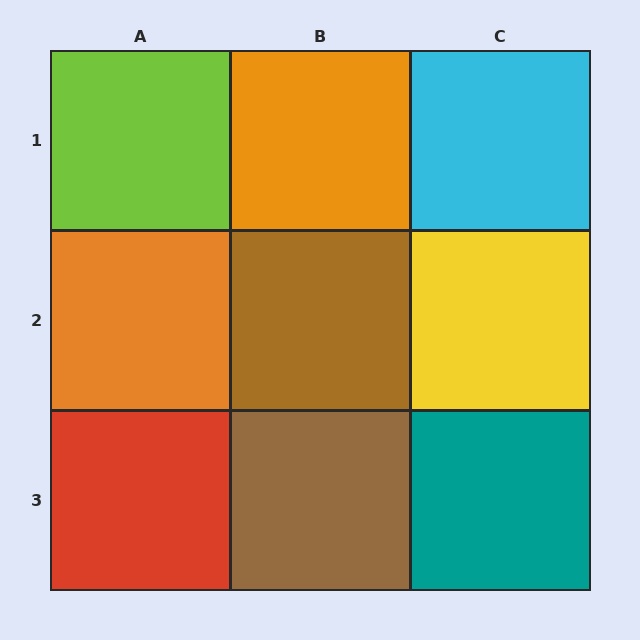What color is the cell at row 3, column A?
Red.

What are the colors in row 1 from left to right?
Lime, orange, cyan.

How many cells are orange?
2 cells are orange.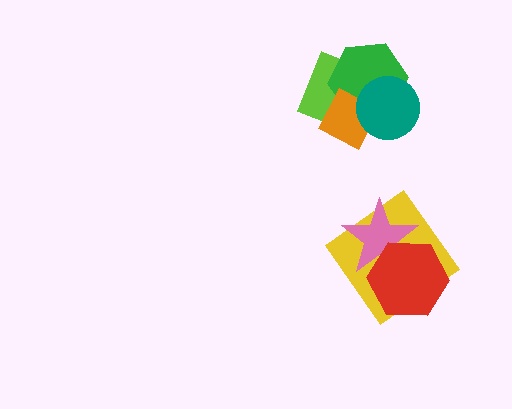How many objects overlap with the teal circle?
3 objects overlap with the teal circle.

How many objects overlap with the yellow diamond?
2 objects overlap with the yellow diamond.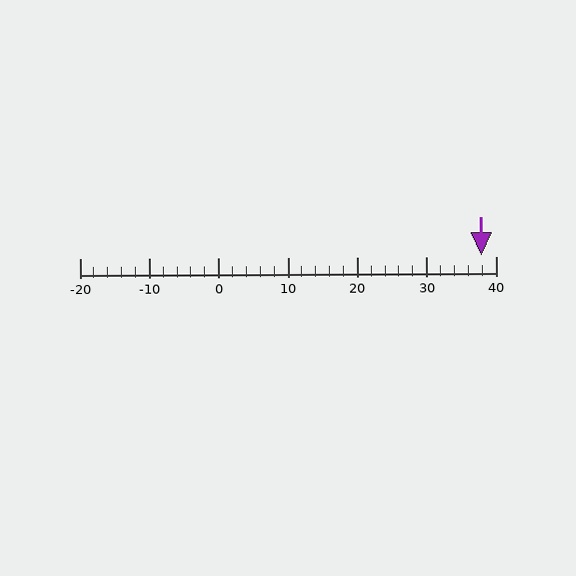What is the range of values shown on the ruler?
The ruler shows values from -20 to 40.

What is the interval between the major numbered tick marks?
The major tick marks are spaced 10 units apart.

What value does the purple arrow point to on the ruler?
The purple arrow points to approximately 38.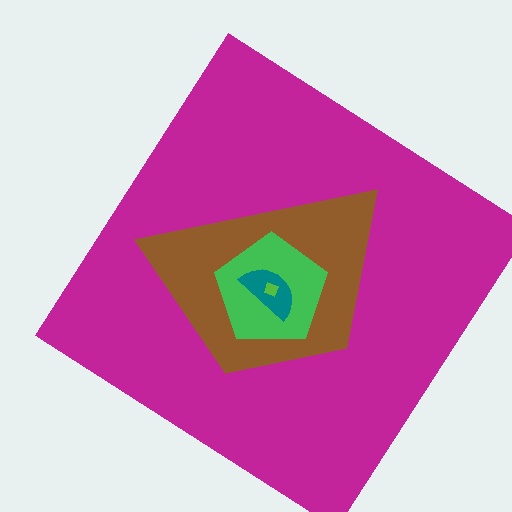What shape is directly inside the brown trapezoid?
The green pentagon.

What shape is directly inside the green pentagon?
The teal semicircle.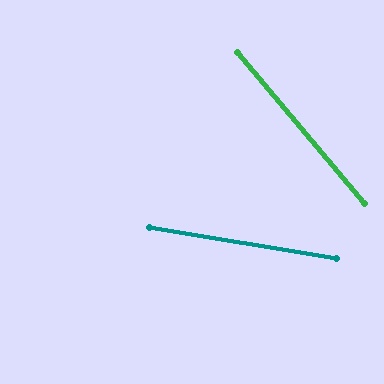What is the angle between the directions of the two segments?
Approximately 41 degrees.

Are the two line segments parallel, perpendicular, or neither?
Neither parallel nor perpendicular — they differ by about 41°.